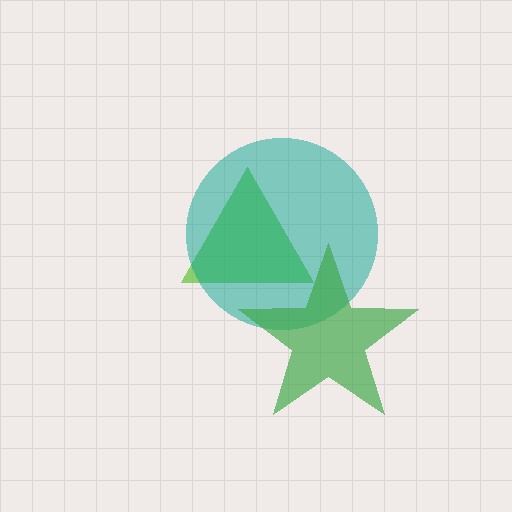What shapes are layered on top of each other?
The layered shapes are: a lime triangle, a teal circle, a green star.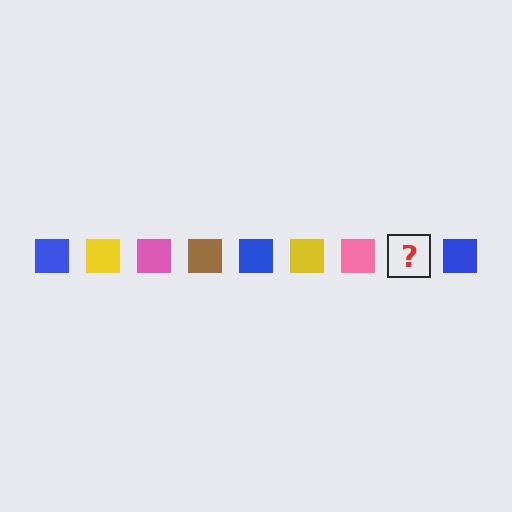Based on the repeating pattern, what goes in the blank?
The blank should be a brown square.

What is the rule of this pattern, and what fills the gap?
The rule is that the pattern cycles through blue, yellow, pink, brown squares. The gap should be filled with a brown square.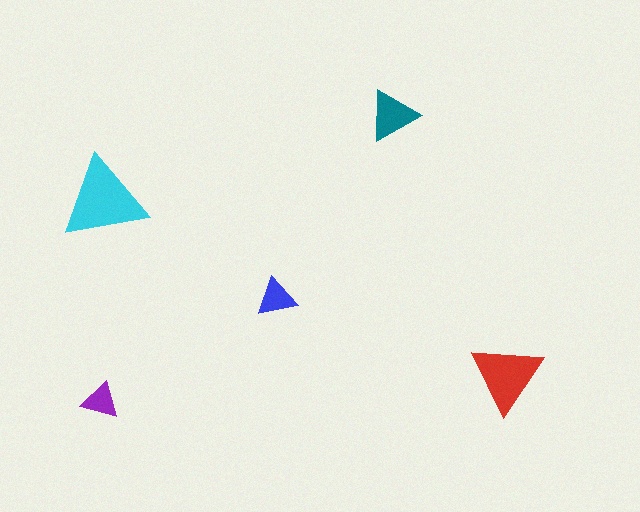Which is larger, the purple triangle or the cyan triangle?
The cyan one.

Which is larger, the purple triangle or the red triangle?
The red one.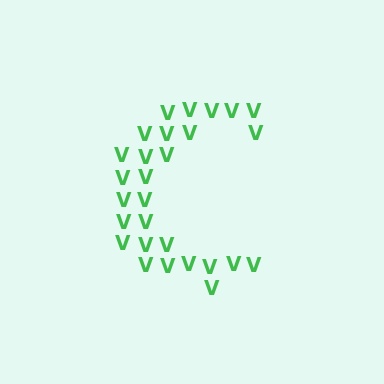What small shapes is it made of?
It is made of small letter V's.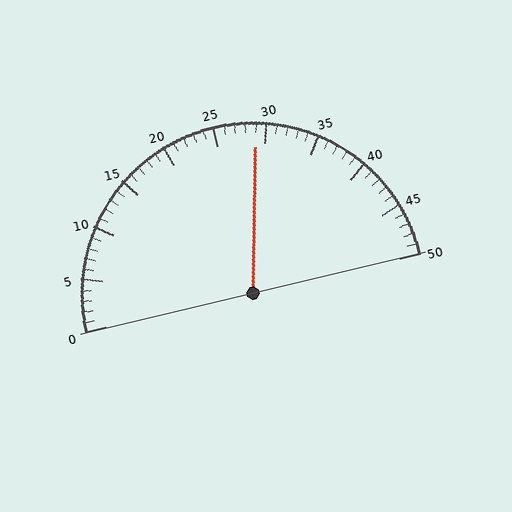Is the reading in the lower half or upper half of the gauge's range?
The reading is in the upper half of the range (0 to 50).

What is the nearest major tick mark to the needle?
The nearest major tick mark is 30.